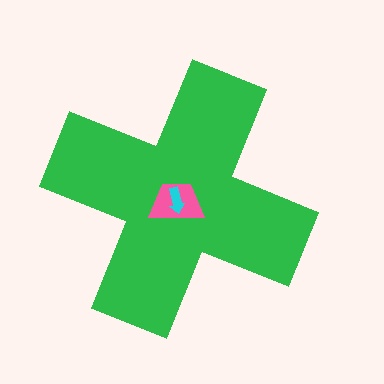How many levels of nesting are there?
3.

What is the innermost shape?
The cyan arrow.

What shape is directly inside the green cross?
The pink trapezoid.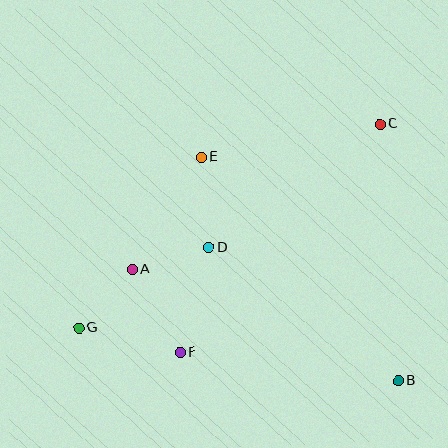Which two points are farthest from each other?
Points C and G are farthest from each other.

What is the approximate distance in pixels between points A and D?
The distance between A and D is approximately 80 pixels.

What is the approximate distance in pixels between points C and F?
The distance between C and F is approximately 303 pixels.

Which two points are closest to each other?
Points A and G are closest to each other.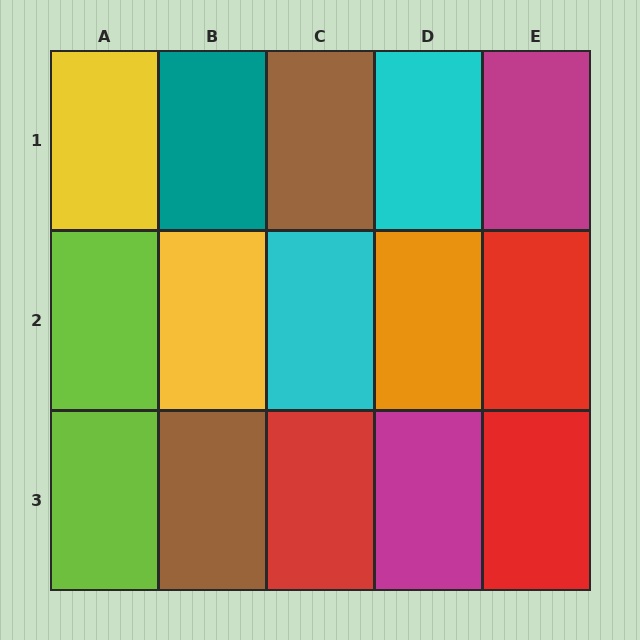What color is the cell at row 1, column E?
Magenta.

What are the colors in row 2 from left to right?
Lime, yellow, cyan, orange, red.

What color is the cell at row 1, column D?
Cyan.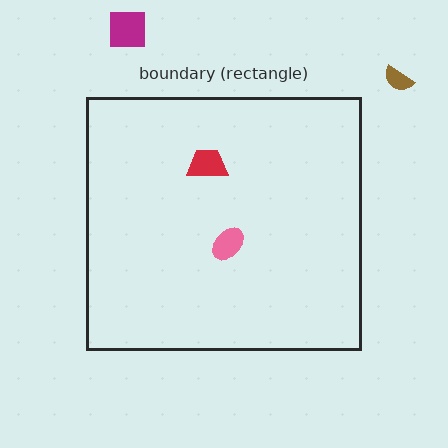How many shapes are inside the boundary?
2 inside, 2 outside.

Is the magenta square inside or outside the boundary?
Outside.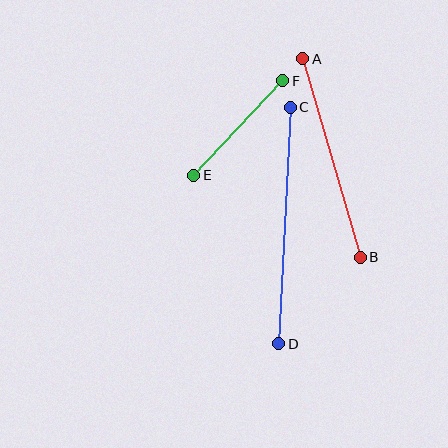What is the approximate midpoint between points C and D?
The midpoint is at approximately (285, 225) pixels.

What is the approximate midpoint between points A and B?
The midpoint is at approximately (332, 158) pixels.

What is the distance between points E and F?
The distance is approximately 129 pixels.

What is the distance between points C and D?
The distance is approximately 237 pixels.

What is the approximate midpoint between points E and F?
The midpoint is at approximately (238, 128) pixels.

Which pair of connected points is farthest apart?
Points C and D are farthest apart.